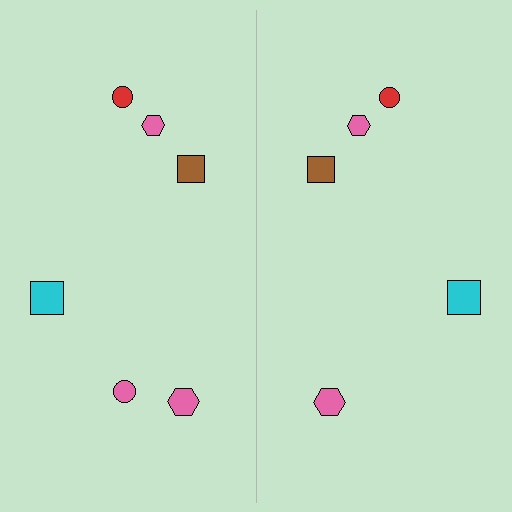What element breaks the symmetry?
A pink circle is missing from the right side.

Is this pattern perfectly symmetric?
No, the pattern is not perfectly symmetric. A pink circle is missing from the right side.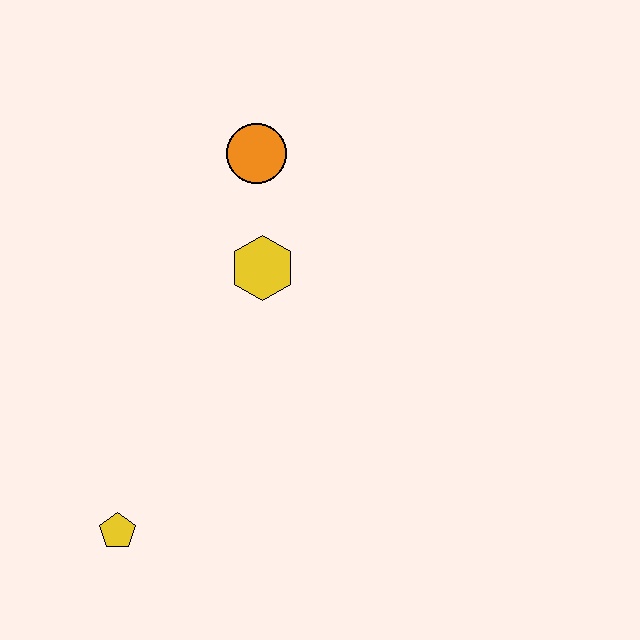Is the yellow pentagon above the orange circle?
No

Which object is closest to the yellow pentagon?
The yellow hexagon is closest to the yellow pentagon.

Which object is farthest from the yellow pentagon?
The orange circle is farthest from the yellow pentagon.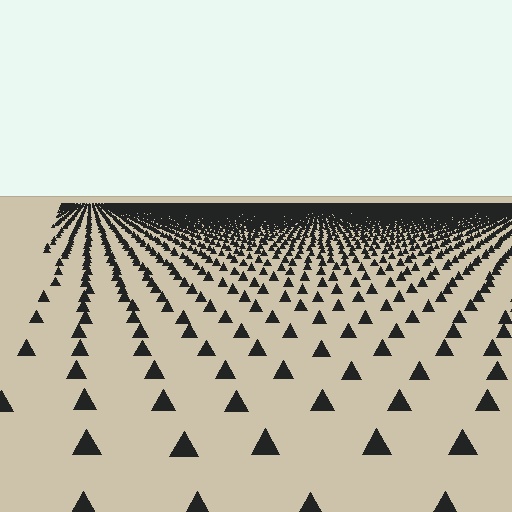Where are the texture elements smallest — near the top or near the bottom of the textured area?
Near the top.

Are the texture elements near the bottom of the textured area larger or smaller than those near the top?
Larger. Near the bottom, elements are closer to the viewer and appear at a bigger on-screen size.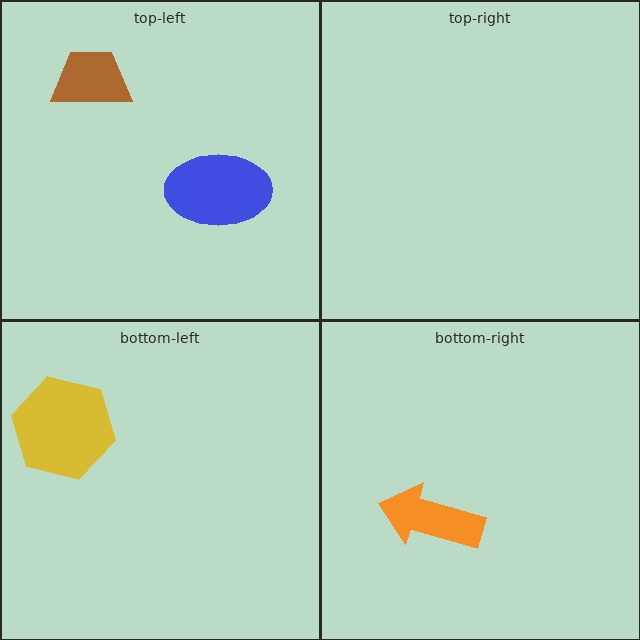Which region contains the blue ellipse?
The top-left region.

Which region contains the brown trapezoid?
The top-left region.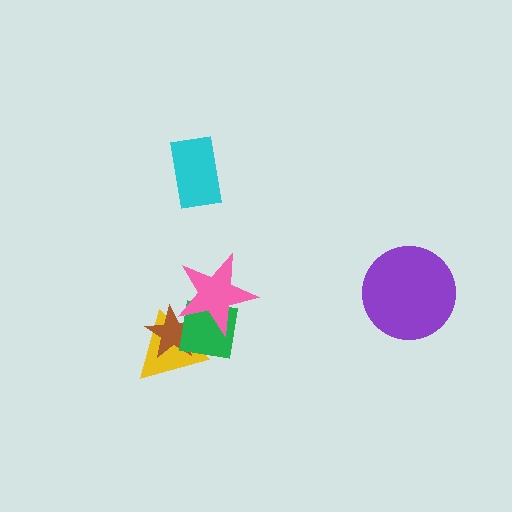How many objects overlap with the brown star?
3 objects overlap with the brown star.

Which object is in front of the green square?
The pink star is in front of the green square.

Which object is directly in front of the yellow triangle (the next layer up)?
The brown star is directly in front of the yellow triangle.